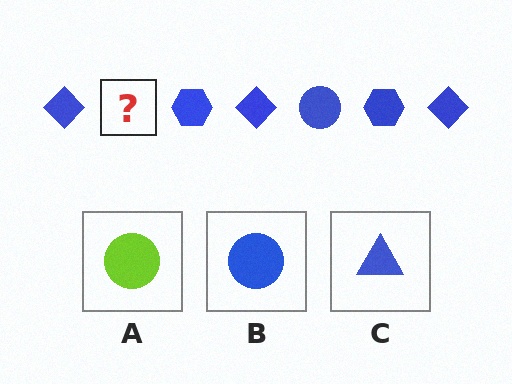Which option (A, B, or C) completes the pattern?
B.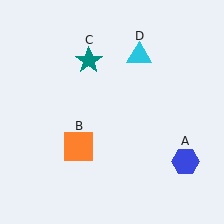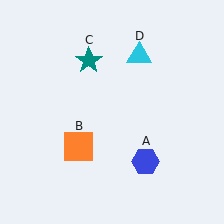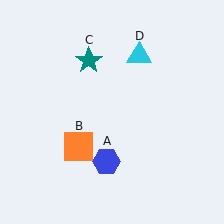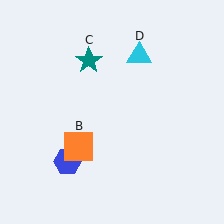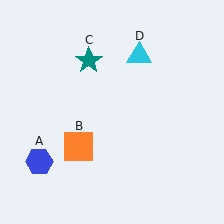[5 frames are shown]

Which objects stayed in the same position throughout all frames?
Orange square (object B) and teal star (object C) and cyan triangle (object D) remained stationary.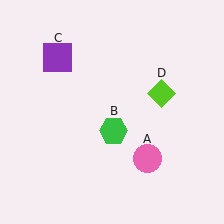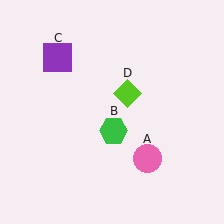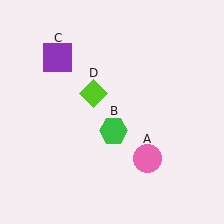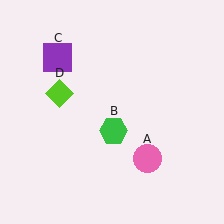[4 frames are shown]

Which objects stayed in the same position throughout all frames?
Pink circle (object A) and green hexagon (object B) and purple square (object C) remained stationary.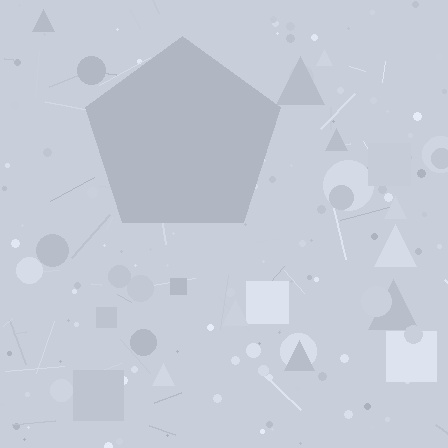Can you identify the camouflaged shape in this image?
The camouflaged shape is a pentagon.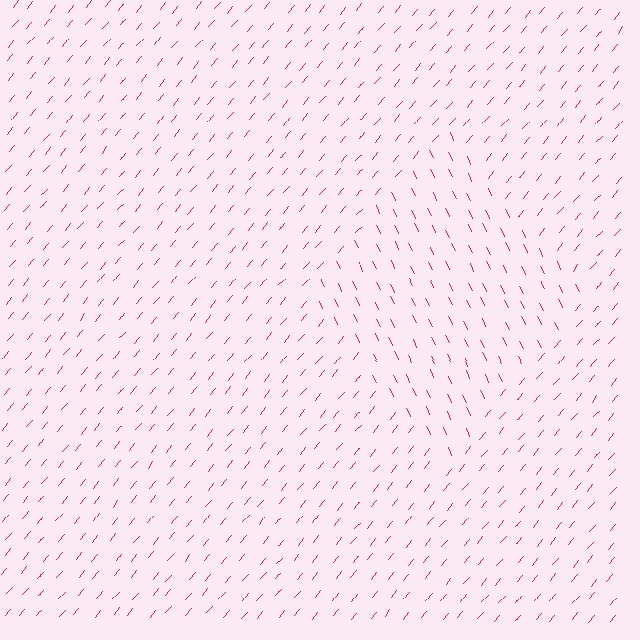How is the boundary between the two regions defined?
The boundary is defined purely by a change in line orientation (approximately 66 degrees difference). All lines are the same color and thickness.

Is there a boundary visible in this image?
Yes, there is a texture boundary formed by a change in line orientation.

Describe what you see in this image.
The image is filled with small red line segments. A diamond region in the image has lines oriented differently from the surrounding lines, creating a visible texture boundary.